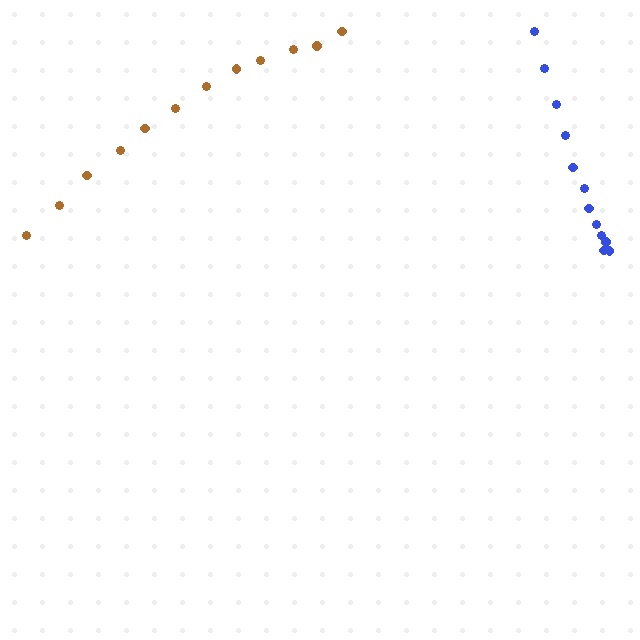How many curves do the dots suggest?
There are 2 distinct paths.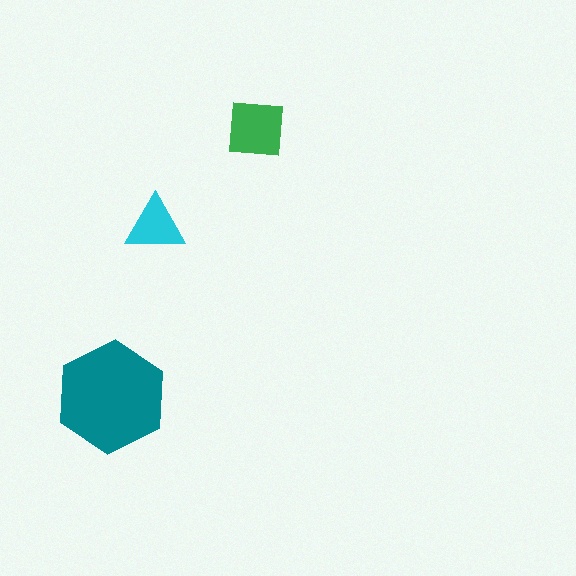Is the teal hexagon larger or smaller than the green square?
Larger.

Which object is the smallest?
The cyan triangle.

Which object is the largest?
The teal hexagon.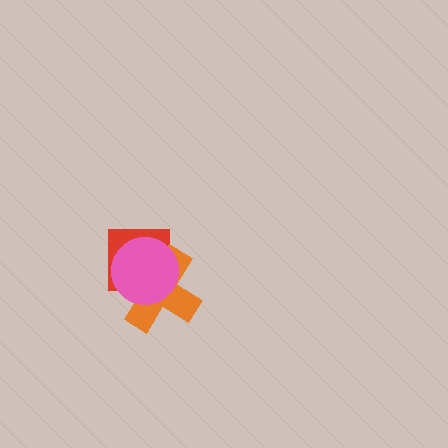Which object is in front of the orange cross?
The pink circle is in front of the orange cross.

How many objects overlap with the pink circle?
2 objects overlap with the pink circle.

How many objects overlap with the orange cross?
2 objects overlap with the orange cross.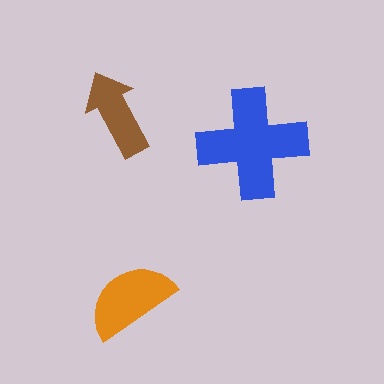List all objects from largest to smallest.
The blue cross, the orange semicircle, the brown arrow.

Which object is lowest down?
The orange semicircle is bottommost.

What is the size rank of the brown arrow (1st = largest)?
3rd.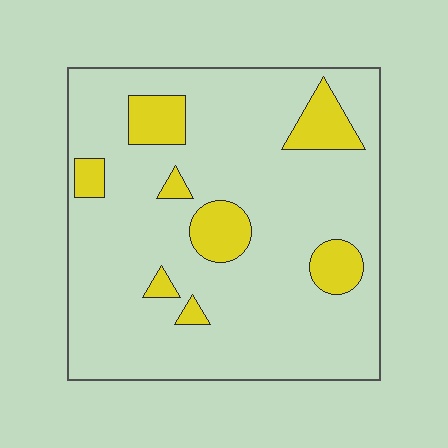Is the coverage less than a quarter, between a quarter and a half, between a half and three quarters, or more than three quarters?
Less than a quarter.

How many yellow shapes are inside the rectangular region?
8.